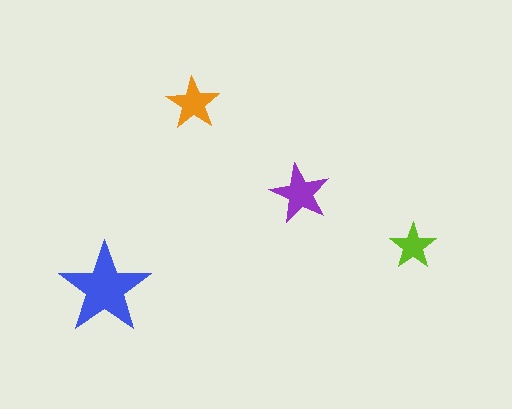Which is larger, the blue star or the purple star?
The blue one.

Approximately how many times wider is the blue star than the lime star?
About 2 times wider.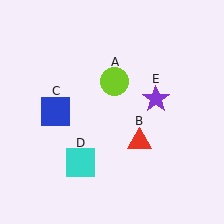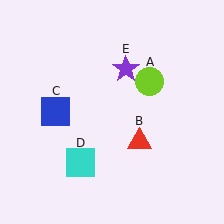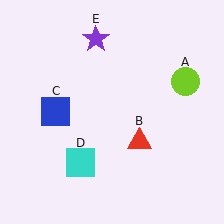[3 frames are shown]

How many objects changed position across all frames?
2 objects changed position: lime circle (object A), purple star (object E).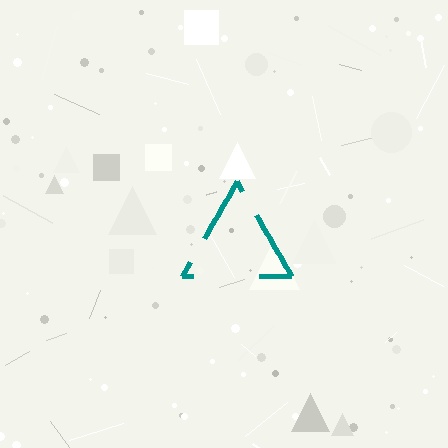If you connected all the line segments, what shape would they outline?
They would outline a triangle.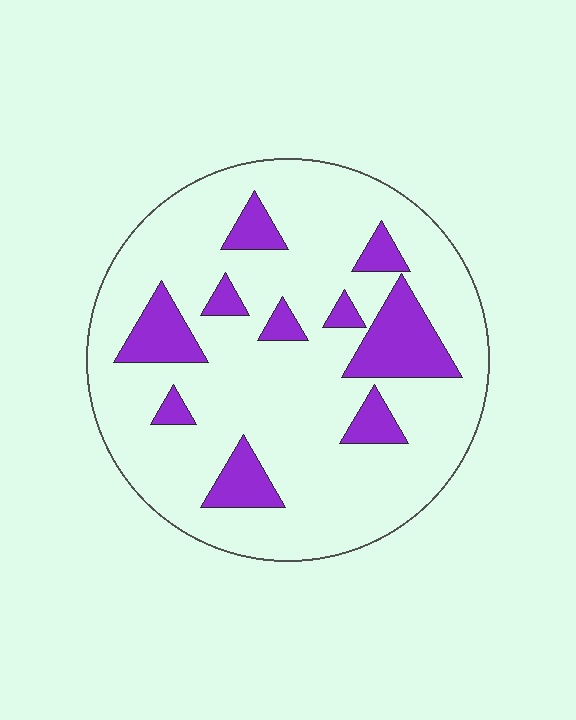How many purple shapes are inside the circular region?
10.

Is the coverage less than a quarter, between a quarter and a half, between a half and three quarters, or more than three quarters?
Less than a quarter.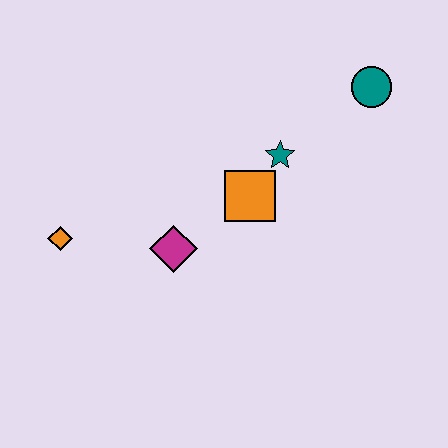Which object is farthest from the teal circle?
The orange diamond is farthest from the teal circle.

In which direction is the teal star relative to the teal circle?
The teal star is to the left of the teal circle.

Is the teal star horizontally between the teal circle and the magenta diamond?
Yes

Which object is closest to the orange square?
The teal star is closest to the orange square.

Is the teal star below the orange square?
No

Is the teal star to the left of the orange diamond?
No